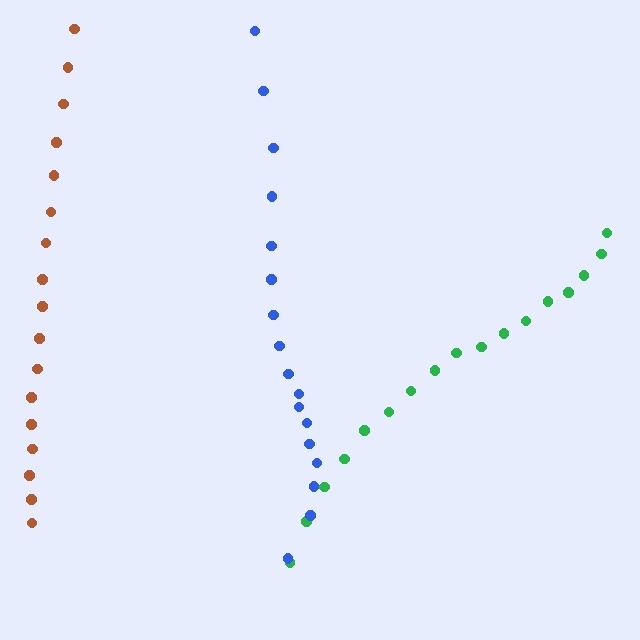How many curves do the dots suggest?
There are 3 distinct paths.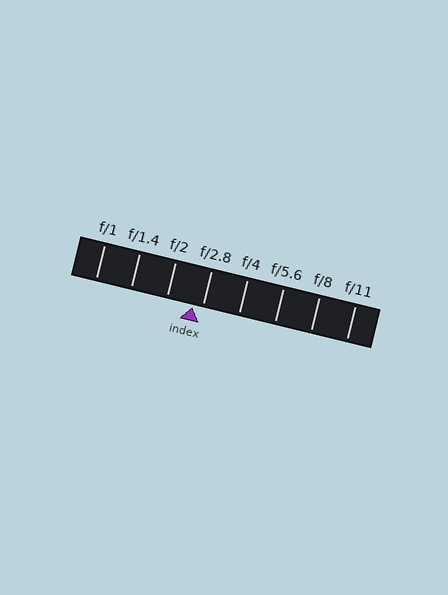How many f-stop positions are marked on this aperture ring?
There are 8 f-stop positions marked.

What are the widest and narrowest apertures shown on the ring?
The widest aperture shown is f/1 and the narrowest is f/11.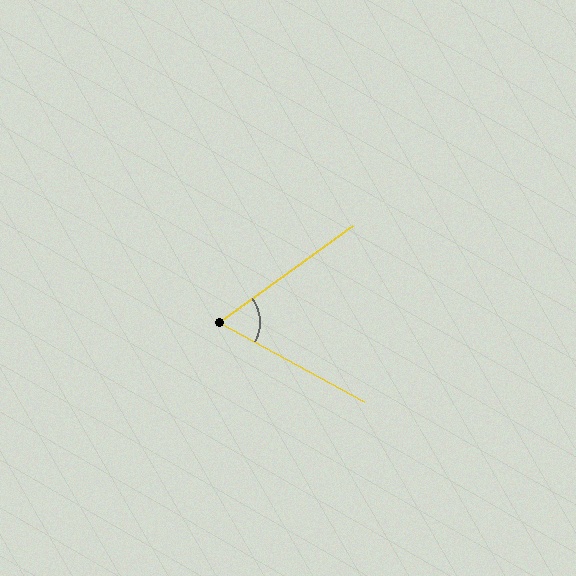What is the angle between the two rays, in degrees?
Approximately 65 degrees.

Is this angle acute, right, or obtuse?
It is acute.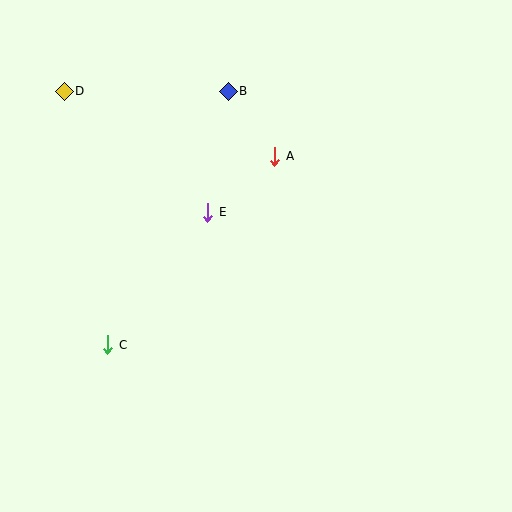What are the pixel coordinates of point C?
Point C is at (108, 345).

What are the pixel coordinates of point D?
Point D is at (64, 91).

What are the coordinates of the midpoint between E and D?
The midpoint between E and D is at (136, 152).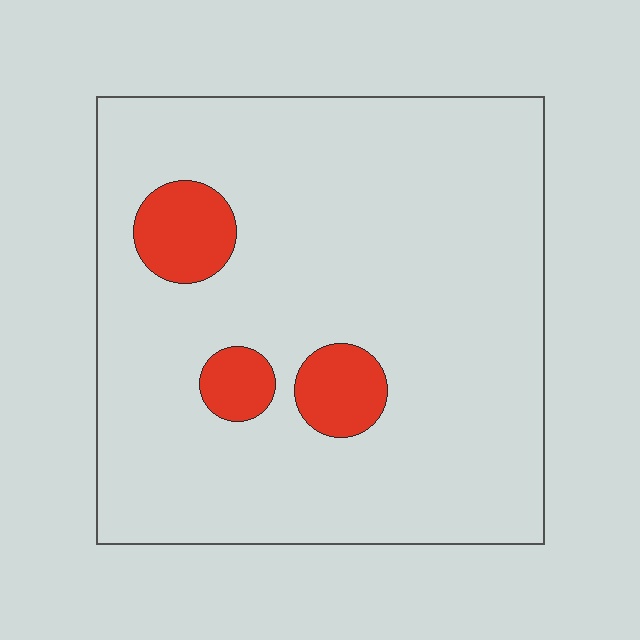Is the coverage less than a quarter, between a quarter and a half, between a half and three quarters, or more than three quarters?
Less than a quarter.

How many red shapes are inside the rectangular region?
3.